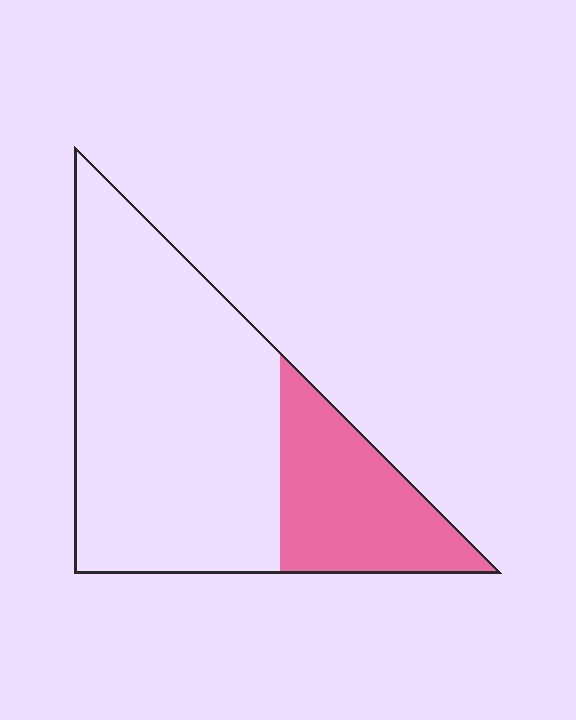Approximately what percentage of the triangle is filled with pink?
Approximately 25%.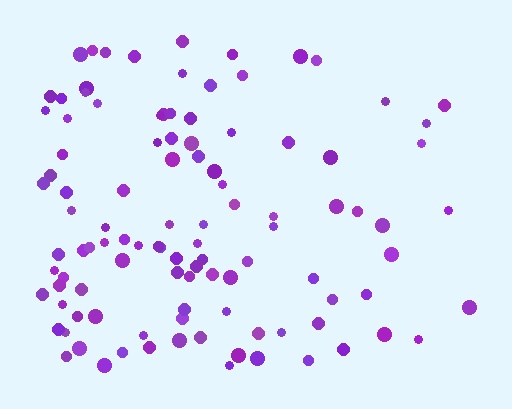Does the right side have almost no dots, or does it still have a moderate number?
Still a moderate number, just noticeably fewer than the left.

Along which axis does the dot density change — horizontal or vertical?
Horizontal.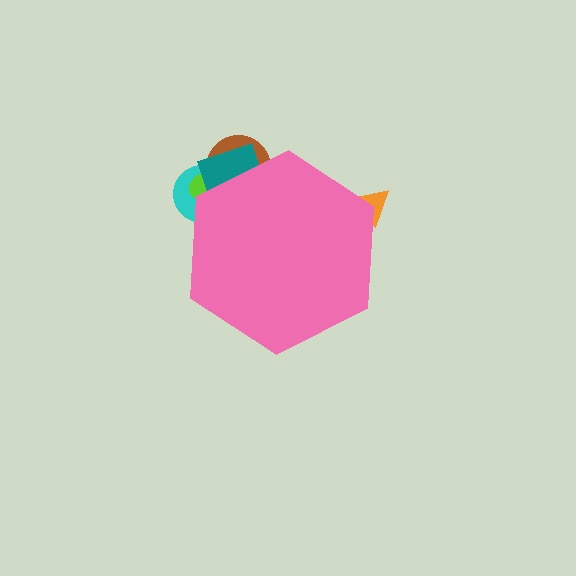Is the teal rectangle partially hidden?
Yes, the teal rectangle is partially hidden behind the pink hexagon.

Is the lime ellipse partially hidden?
Yes, the lime ellipse is partially hidden behind the pink hexagon.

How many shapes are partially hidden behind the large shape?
5 shapes are partially hidden.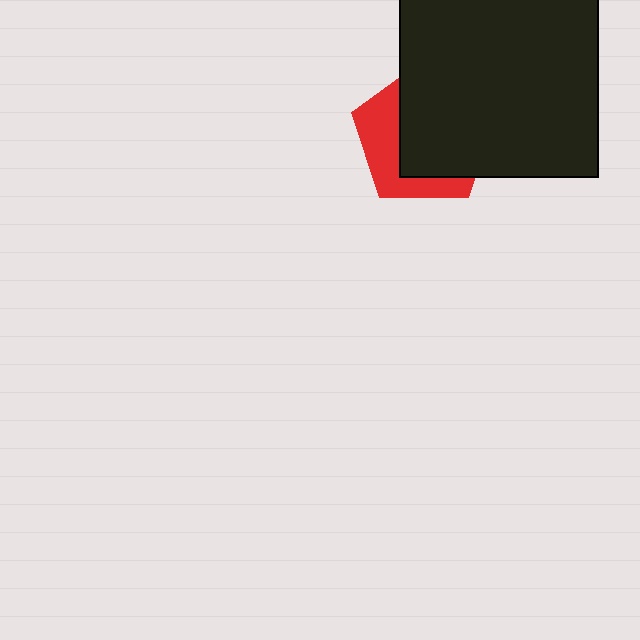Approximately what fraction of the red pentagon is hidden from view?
Roughly 62% of the red pentagon is hidden behind the black square.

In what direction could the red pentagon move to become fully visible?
The red pentagon could move left. That would shift it out from behind the black square entirely.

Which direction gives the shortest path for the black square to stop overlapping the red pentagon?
Moving right gives the shortest separation.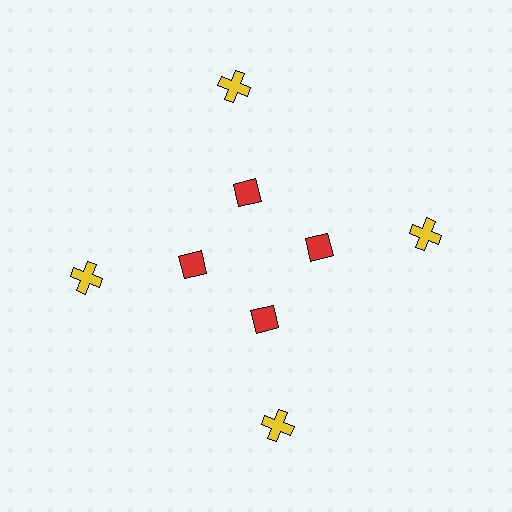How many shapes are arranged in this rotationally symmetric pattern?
There are 8 shapes, arranged in 4 groups of 2.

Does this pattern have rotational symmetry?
Yes, this pattern has 4-fold rotational symmetry. It looks the same after rotating 90 degrees around the center.